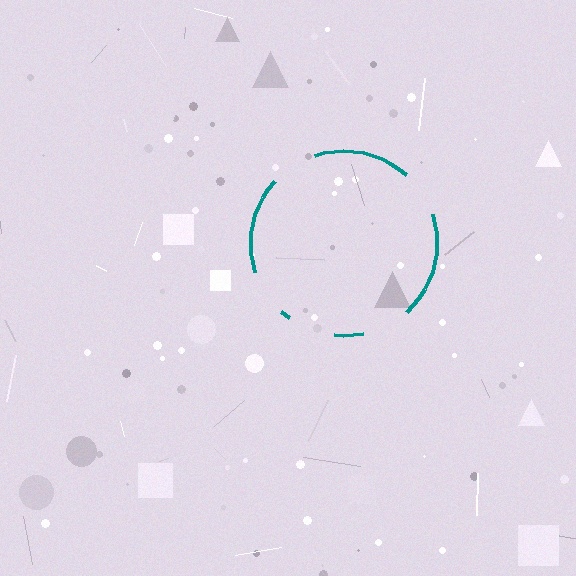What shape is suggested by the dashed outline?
The dashed outline suggests a circle.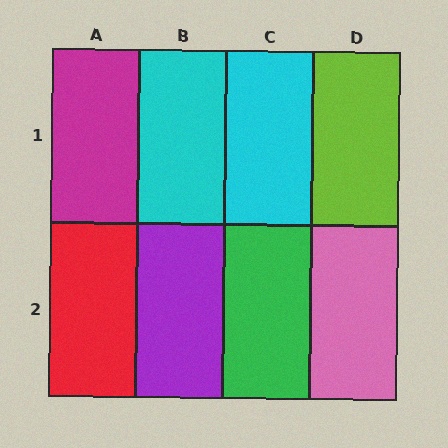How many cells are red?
1 cell is red.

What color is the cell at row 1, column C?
Cyan.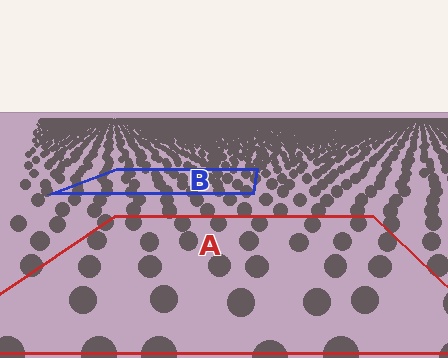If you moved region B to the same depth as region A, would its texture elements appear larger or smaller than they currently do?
They would appear larger. At a closer depth, the same texture elements are projected at a bigger on-screen size.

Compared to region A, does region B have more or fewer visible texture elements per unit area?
Region B has more texture elements per unit area — they are packed more densely because it is farther away.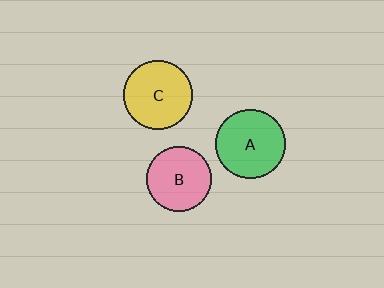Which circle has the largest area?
Circle A (green).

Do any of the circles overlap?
No, none of the circles overlap.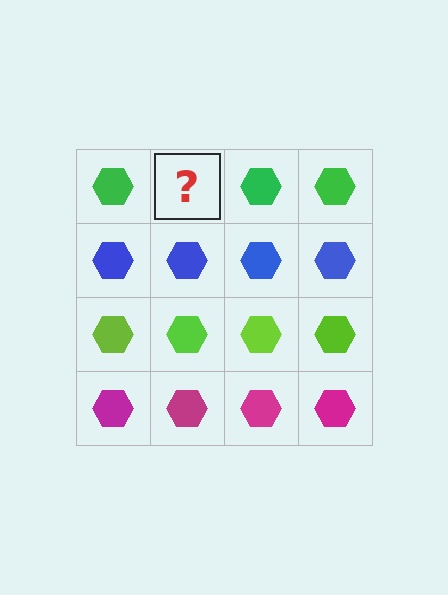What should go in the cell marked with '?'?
The missing cell should contain a green hexagon.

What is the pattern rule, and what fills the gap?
The rule is that each row has a consistent color. The gap should be filled with a green hexagon.